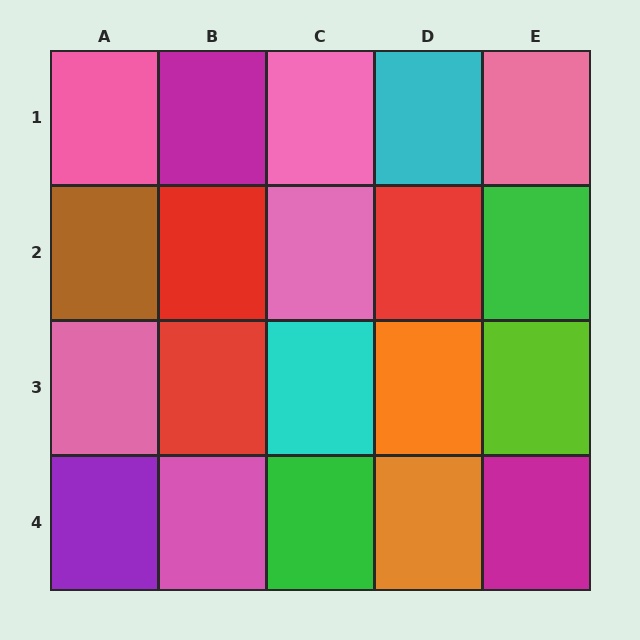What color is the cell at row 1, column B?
Magenta.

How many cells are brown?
1 cell is brown.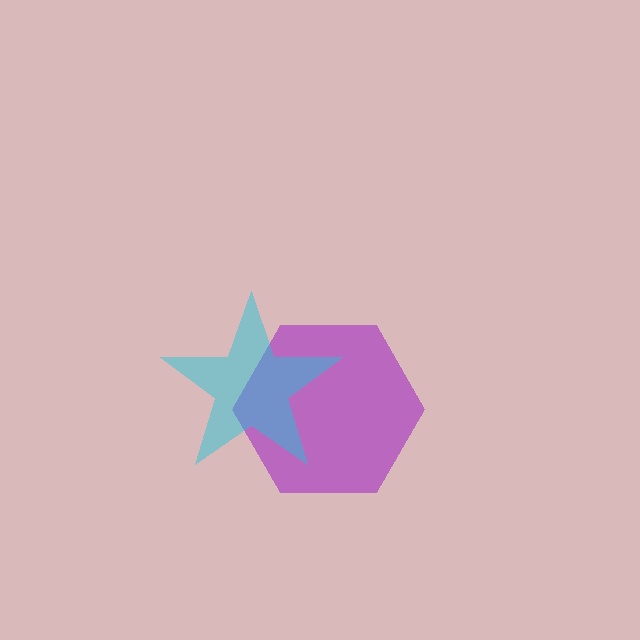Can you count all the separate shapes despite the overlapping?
Yes, there are 2 separate shapes.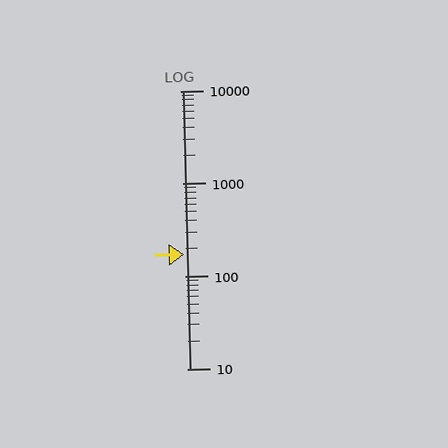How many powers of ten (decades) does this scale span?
The scale spans 3 decades, from 10 to 10000.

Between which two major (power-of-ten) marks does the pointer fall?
The pointer is between 100 and 1000.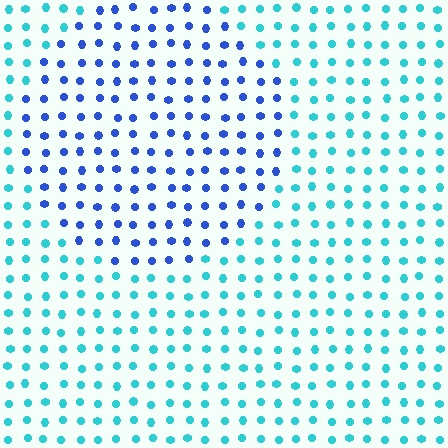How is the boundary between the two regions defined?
The boundary is defined purely by a slight shift in hue (about 45 degrees). Spacing, size, and orientation are identical on both sides.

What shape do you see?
I see a circle.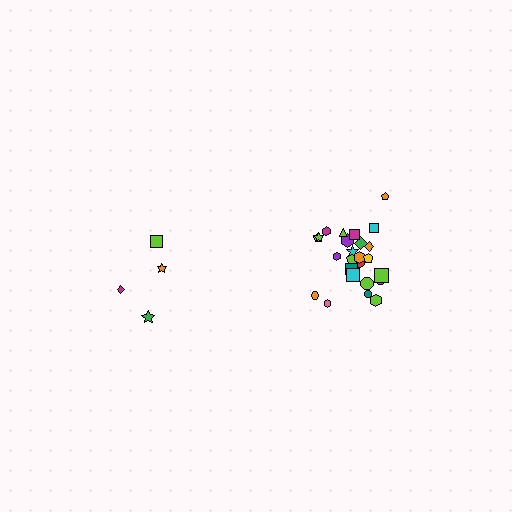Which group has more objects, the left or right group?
The right group.